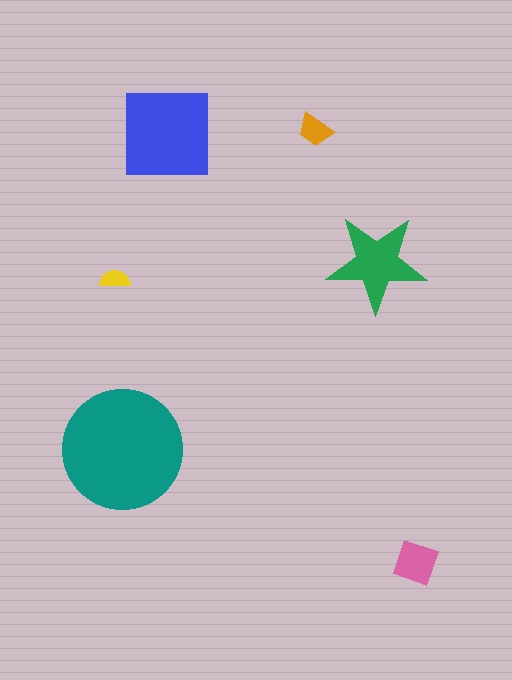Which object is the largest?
The teal circle.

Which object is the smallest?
The yellow semicircle.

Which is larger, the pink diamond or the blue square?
The blue square.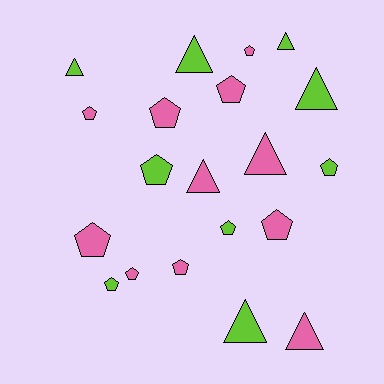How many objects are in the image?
There are 20 objects.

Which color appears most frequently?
Pink, with 11 objects.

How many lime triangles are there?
There are 5 lime triangles.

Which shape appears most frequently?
Pentagon, with 12 objects.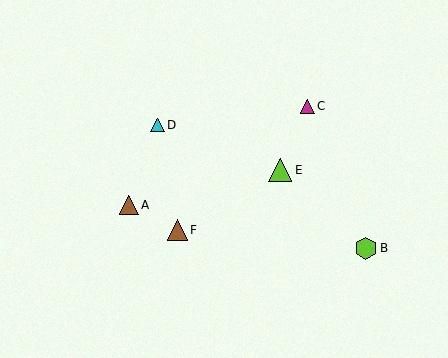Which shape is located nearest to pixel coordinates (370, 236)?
The lime hexagon (labeled B) at (366, 248) is nearest to that location.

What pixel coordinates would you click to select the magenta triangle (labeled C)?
Click at (308, 106) to select the magenta triangle C.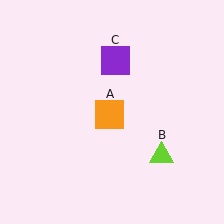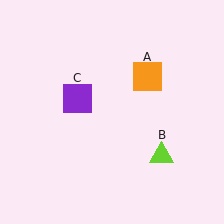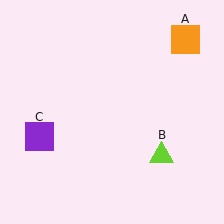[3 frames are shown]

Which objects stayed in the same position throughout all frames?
Lime triangle (object B) remained stationary.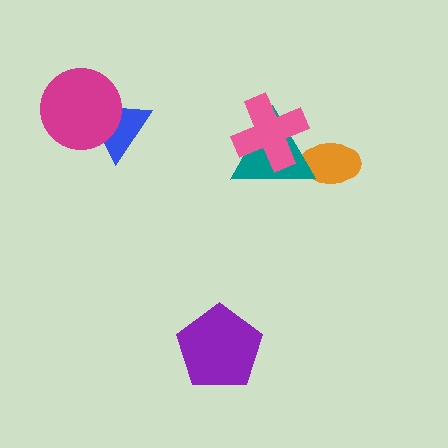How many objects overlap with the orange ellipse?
1 object overlaps with the orange ellipse.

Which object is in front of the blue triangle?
The magenta circle is in front of the blue triangle.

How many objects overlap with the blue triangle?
1 object overlaps with the blue triangle.